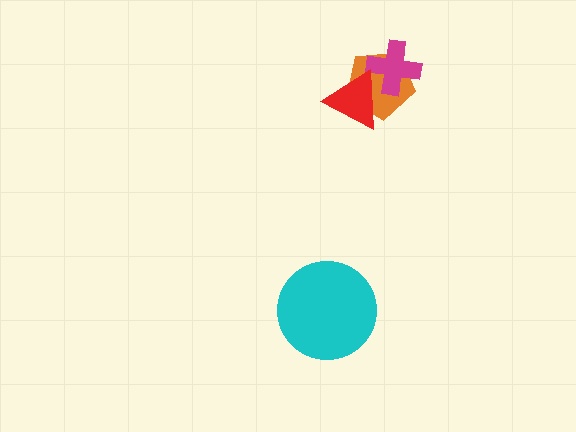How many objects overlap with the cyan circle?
0 objects overlap with the cyan circle.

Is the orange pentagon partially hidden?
Yes, it is partially covered by another shape.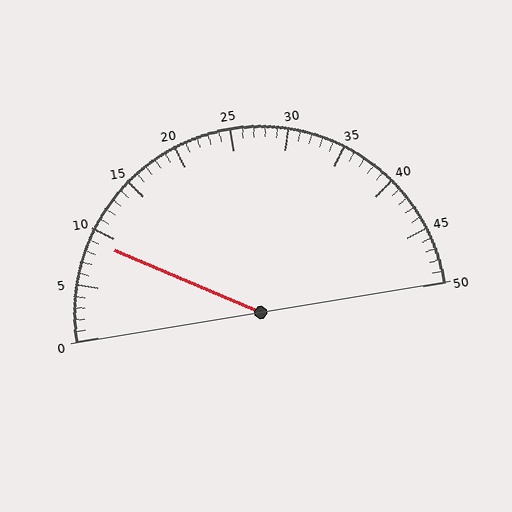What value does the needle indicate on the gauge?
The needle indicates approximately 9.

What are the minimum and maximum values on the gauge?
The gauge ranges from 0 to 50.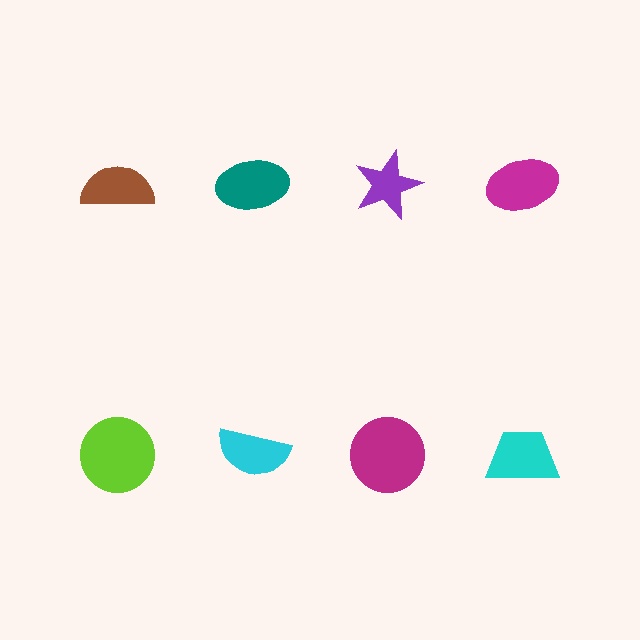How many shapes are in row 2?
4 shapes.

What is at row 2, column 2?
A cyan semicircle.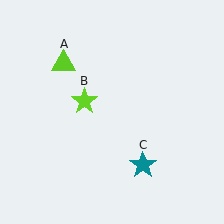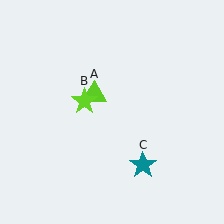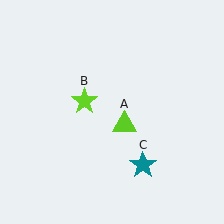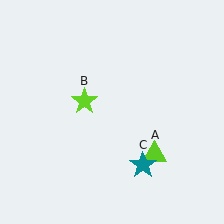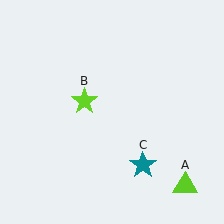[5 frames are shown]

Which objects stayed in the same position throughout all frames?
Lime star (object B) and teal star (object C) remained stationary.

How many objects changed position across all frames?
1 object changed position: lime triangle (object A).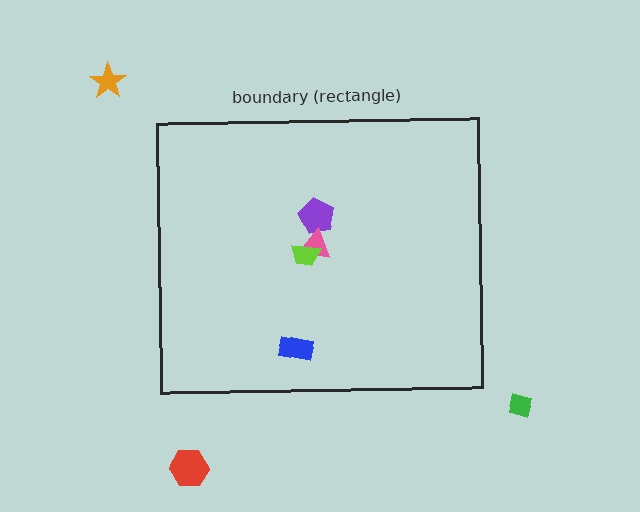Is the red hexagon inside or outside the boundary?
Outside.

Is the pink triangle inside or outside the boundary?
Inside.